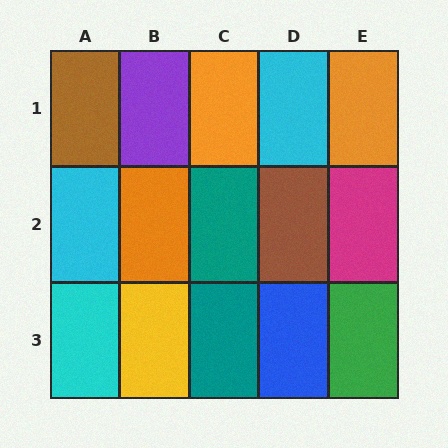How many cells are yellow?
1 cell is yellow.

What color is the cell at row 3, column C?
Teal.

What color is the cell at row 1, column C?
Orange.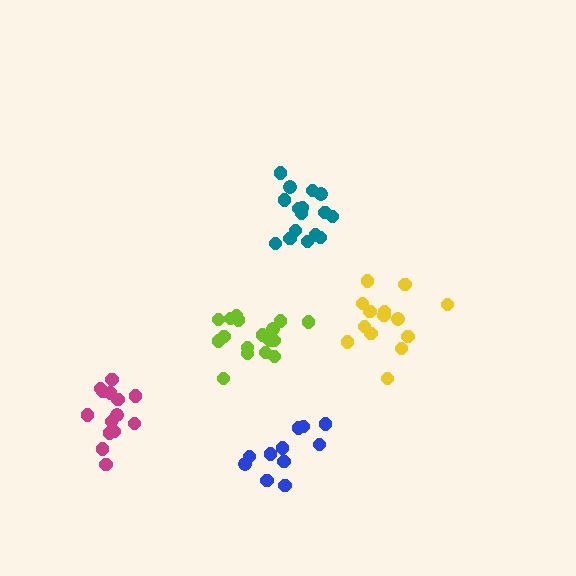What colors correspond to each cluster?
The clusters are colored: yellow, teal, lime, blue, magenta.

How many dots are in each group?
Group 1: 14 dots, Group 2: 16 dots, Group 3: 17 dots, Group 4: 11 dots, Group 5: 14 dots (72 total).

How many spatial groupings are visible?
There are 5 spatial groupings.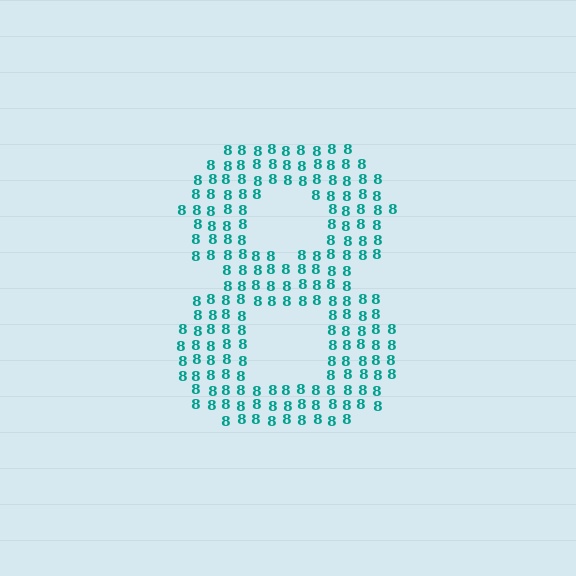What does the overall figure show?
The overall figure shows the digit 8.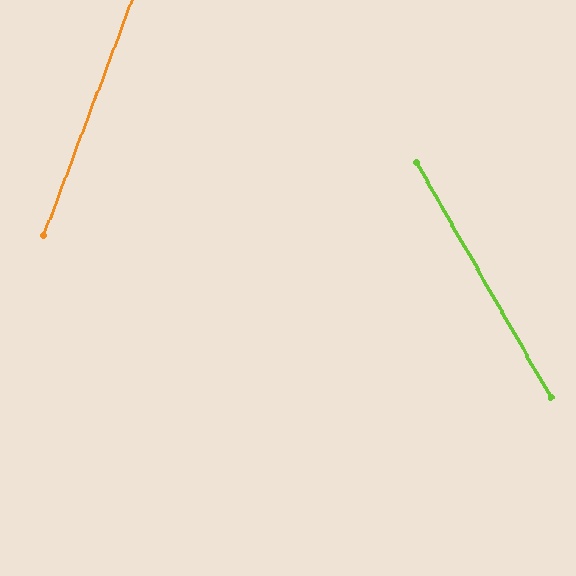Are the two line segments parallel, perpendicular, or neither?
Neither parallel nor perpendicular — they differ by about 50°.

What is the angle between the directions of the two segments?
Approximately 50 degrees.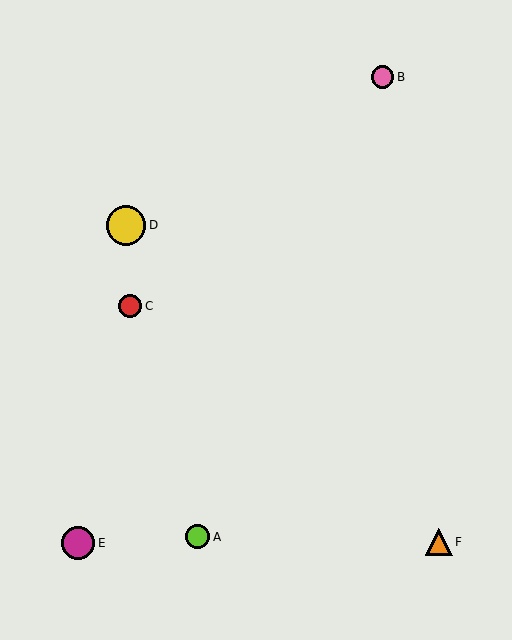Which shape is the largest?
The yellow circle (labeled D) is the largest.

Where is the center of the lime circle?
The center of the lime circle is at (198, 537).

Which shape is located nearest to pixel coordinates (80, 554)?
The magenta circle (labeled E) at (78, 543) is nearest to that location.